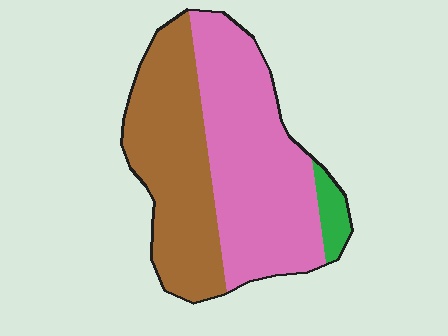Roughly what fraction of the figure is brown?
Brown covers around 40% of the figure.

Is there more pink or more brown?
Pink.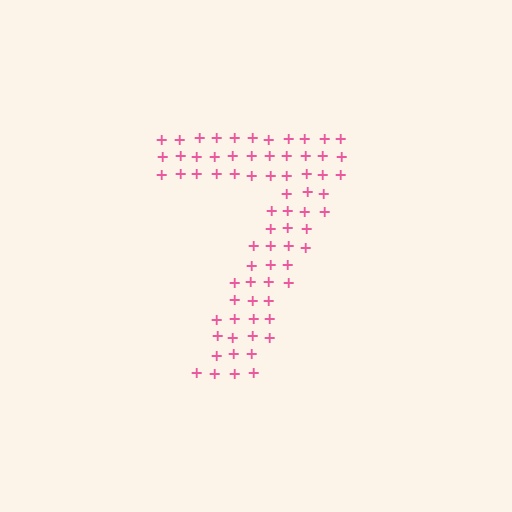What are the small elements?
The small elements are plus signs.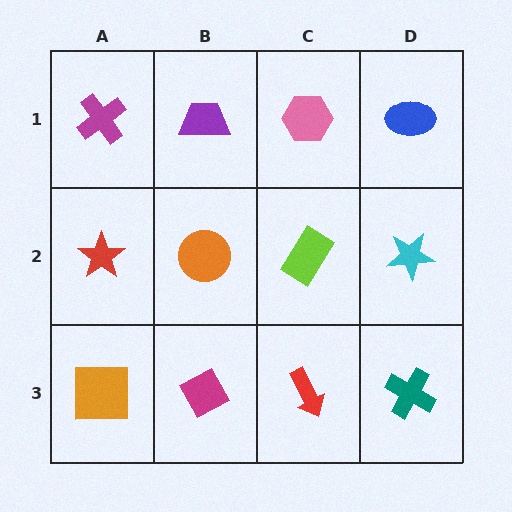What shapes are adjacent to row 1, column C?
A lime rectangle (row 2, column C), a purple trapezoid (row 1, column B), a blue ellipse (row 1, column D).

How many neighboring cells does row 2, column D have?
3.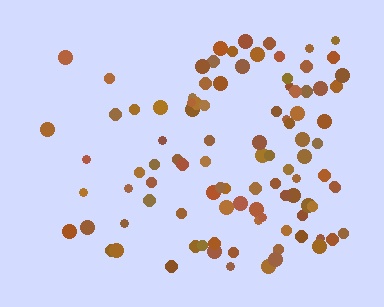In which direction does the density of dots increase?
From left to right, with the right side densest.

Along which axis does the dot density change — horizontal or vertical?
Horizontal.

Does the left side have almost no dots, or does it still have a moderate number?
Still a moderate number, just noticeably fewer than the right.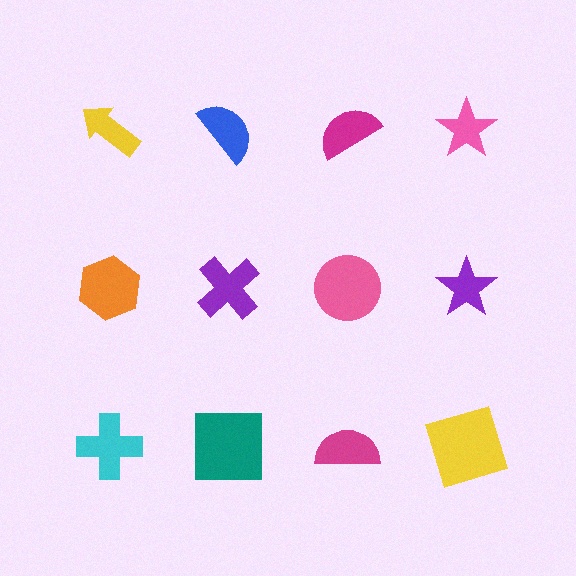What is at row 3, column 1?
A cyan cross.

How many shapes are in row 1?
4 shapes.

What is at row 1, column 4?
A pink star.